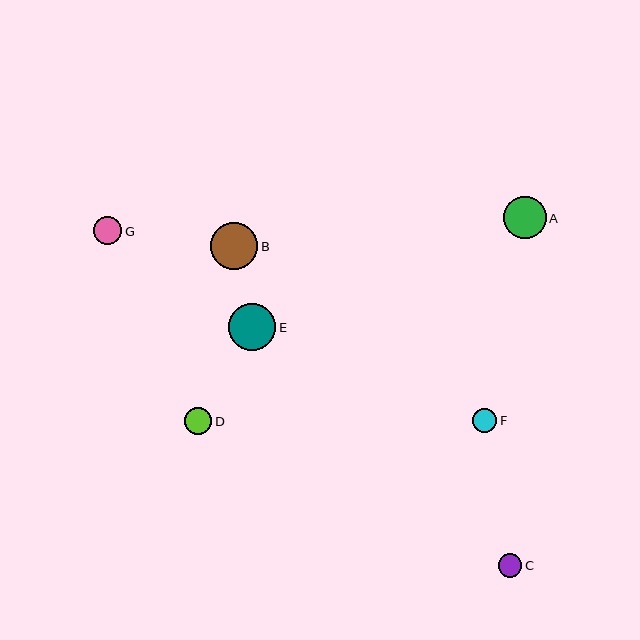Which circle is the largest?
Circle E is the largest with a size of approximately 47 pixels.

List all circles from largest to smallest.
From largest to smallest: E, B, A, G, D, F, C.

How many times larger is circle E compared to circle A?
Circle E is approximately 1.1 times the size of circle A.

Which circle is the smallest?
Circle C is the smallest with a size of approximately 24 pixels.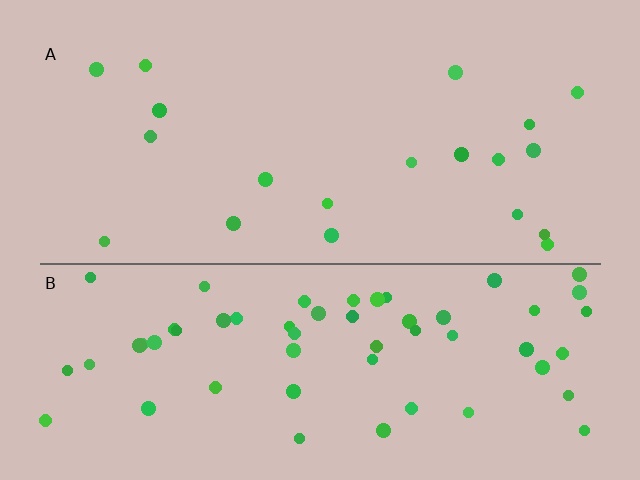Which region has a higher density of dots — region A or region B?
B (the bottom).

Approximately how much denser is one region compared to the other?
Approximately 3.0× — region B over region A.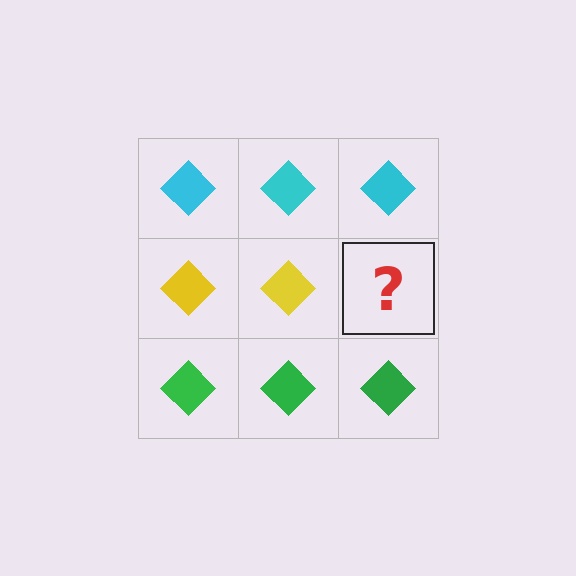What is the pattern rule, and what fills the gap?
The rule is that each row has a consistent color. The gap should be filled with a yellow diamond.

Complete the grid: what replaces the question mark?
The question mark should be replaced with a yellow diamond.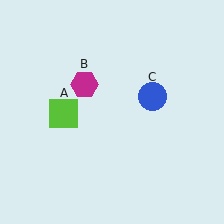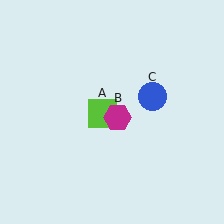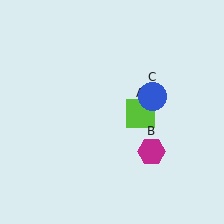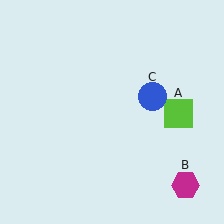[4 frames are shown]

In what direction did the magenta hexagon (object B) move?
The magenta hexagon (object B) moved down and to the right.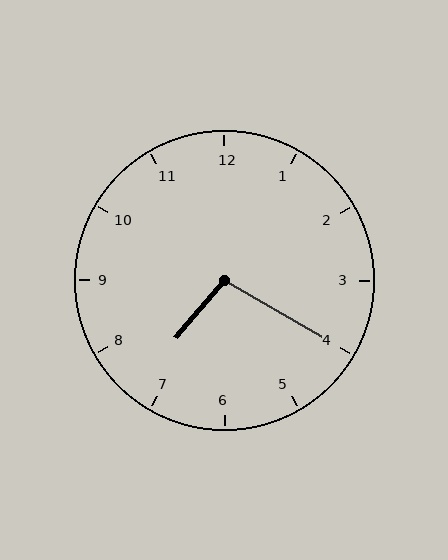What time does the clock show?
7:20.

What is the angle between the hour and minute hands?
Approximately 100 degrees.